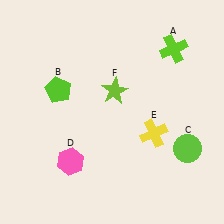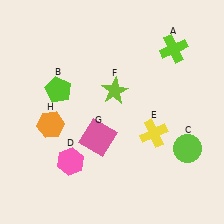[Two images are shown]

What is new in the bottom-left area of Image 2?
An orange hexagon (H) was added in the bottom-left area of Image 2.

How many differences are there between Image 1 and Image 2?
There are 2 differences between the two images.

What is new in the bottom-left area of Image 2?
A pink square (G) was added in the bottom-left area of Image 2.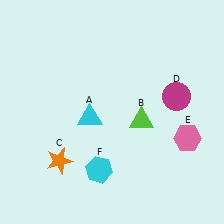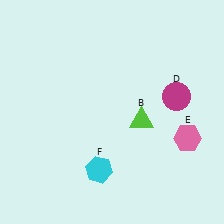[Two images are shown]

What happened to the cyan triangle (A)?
The cyan triangle (A) was removed in Image 2. It was in the bottom-left area of Image 1.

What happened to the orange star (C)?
The orange star (C) was removed in Image 2. It was in the bottom-left area of Image 1.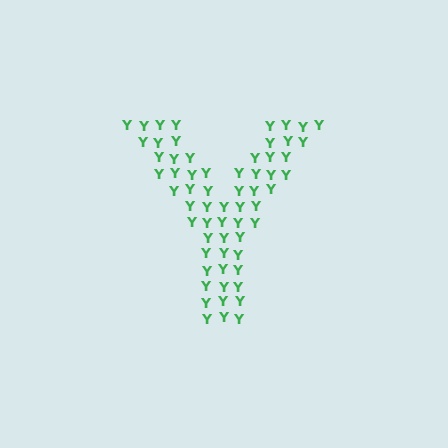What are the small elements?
The small elements are letter Y's.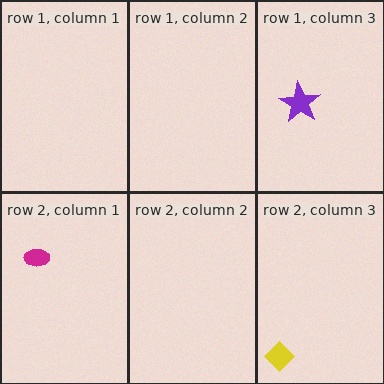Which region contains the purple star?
The row 1, column 3 region.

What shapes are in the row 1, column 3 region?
The purple star.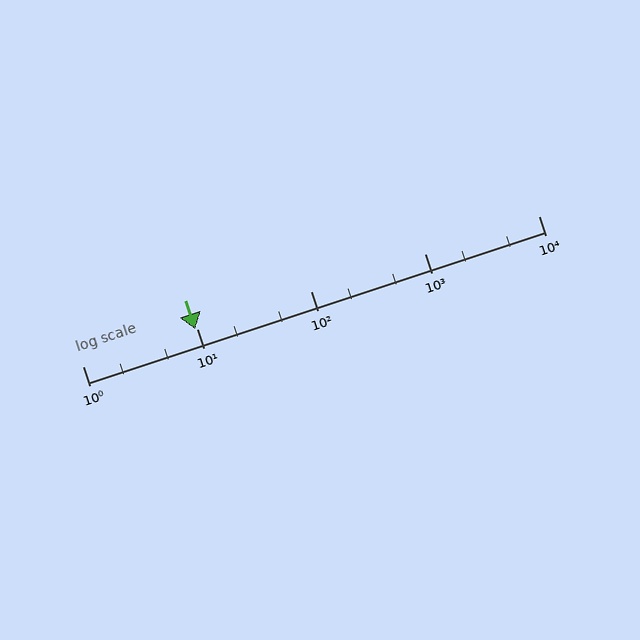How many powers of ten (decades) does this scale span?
The scale spans 4 decades, from 1 to 10000.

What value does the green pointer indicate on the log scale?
The pointer indicates approximately 9.7.